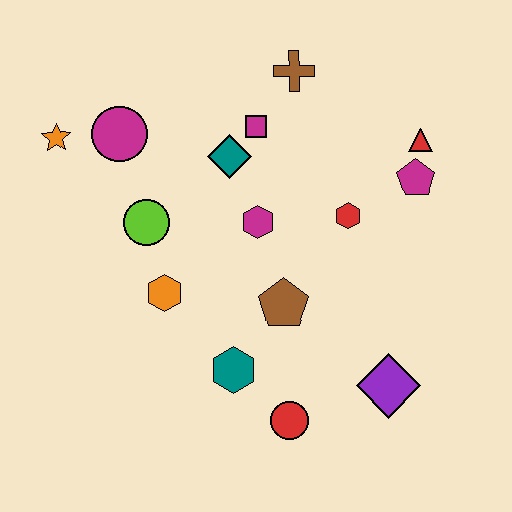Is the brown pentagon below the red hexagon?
Yes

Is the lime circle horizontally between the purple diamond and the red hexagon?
No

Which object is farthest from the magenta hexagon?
The orange star is farthest from the magenta hexagon.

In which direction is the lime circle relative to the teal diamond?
The lime circle is to the left of the teal diamond.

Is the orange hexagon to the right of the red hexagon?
No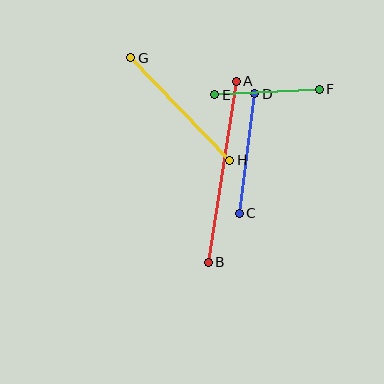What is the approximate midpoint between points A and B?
The midpoint is at approximately (222, 172) pixels.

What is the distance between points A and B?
The distance is approximately 183 pixels.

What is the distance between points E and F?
The distance is approximately 105 pixels.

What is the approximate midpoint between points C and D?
The midpoint is at approximately (247, 153) pixels.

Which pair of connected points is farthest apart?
Points A and B are farthest apart.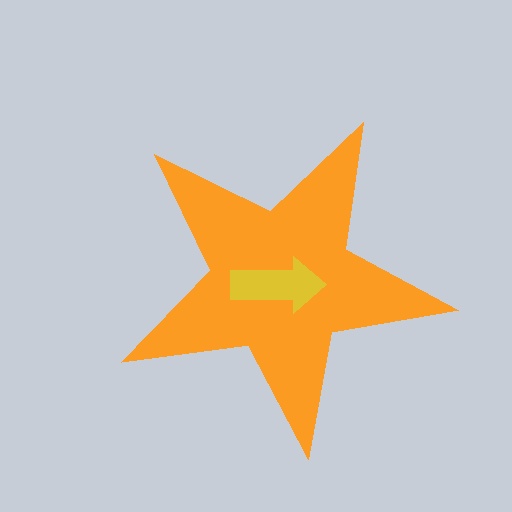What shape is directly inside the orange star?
The yellow arrow.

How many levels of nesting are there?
2.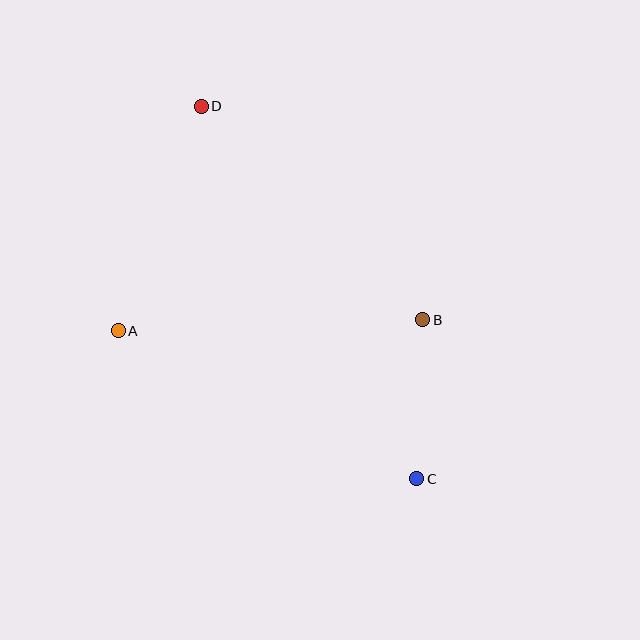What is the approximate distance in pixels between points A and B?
The distance between A and B is approximately 305 pixels.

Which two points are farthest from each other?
Points C and D are farthest from each other.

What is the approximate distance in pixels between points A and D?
The distance between A and D is approximately 240 pixels.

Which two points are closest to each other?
Points B and C are closest to each other.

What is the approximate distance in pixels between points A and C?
The distance between A and C is approximately 333 pixels.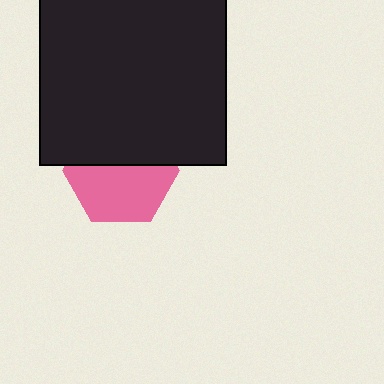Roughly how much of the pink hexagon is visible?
About half of it is visible (roughly 56%).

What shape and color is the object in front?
The object in front is a black square.